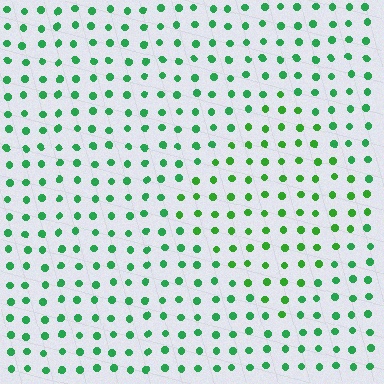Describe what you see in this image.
The image is filled with small green elements in a uniform arrangement. A diamond-shaped region is visible where the elements are tinted to a slightly different hue, forming a subtle color boundary.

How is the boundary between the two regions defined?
The boundary is defined purely by a slight shift in hue (about 23 degrees). Spacing, size, and orientation are identical on both sides.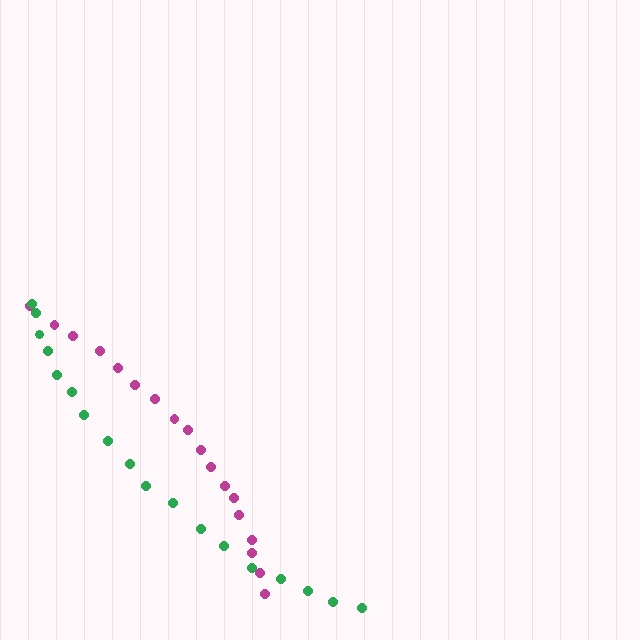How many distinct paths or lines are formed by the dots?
There are 2 distinct paths.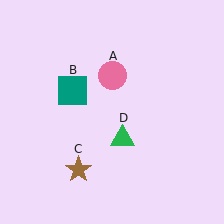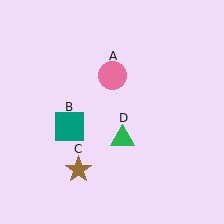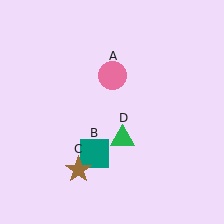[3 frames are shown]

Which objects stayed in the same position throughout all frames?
Pink circle (object A) and brown star (object C) and green triangle (object D) remained stationary.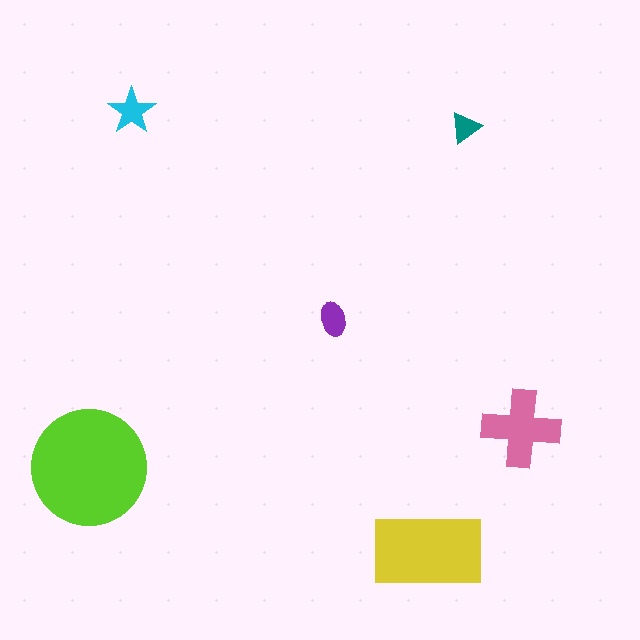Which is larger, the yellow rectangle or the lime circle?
The lime circle.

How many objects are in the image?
There are 6 objects in the image.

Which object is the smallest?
The teal triangle.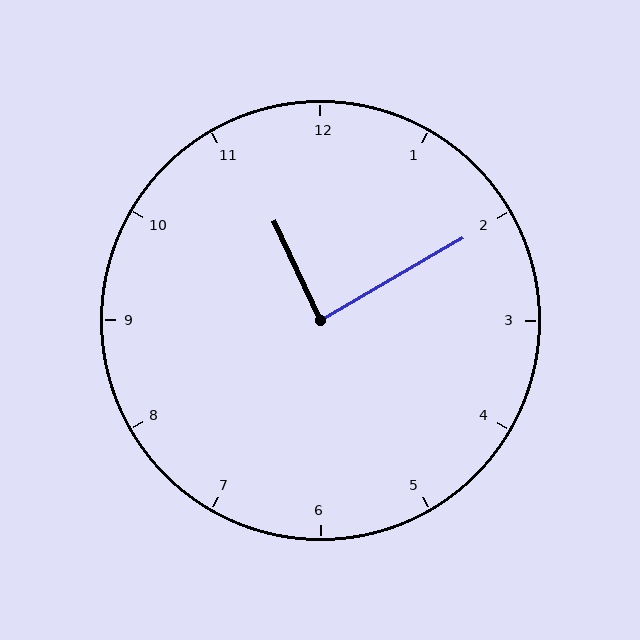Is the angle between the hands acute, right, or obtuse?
It is right.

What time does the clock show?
11:10.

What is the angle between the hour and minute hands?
Approximately 85 degrees.